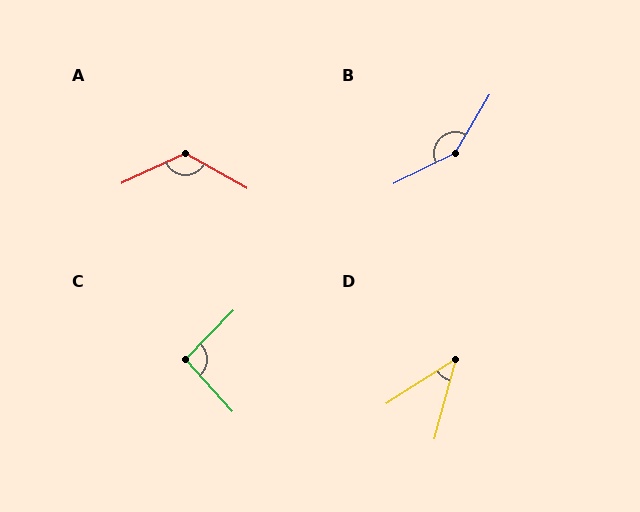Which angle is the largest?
B, at approximately 147 degrees.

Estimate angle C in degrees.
Approximately 93 degrees.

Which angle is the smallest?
D, at approximately 42 degrees.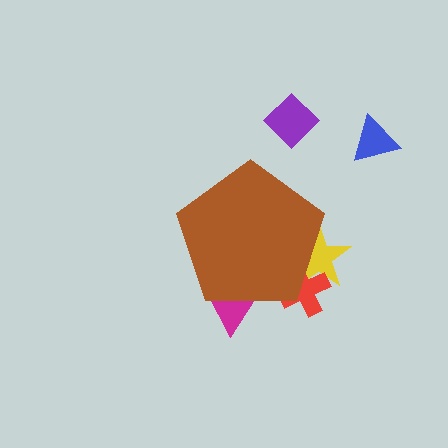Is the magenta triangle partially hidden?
Yes, the magenta triangle is partially hidden behind the brown pentagon.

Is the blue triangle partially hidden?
No, the blue triangle is fully visible.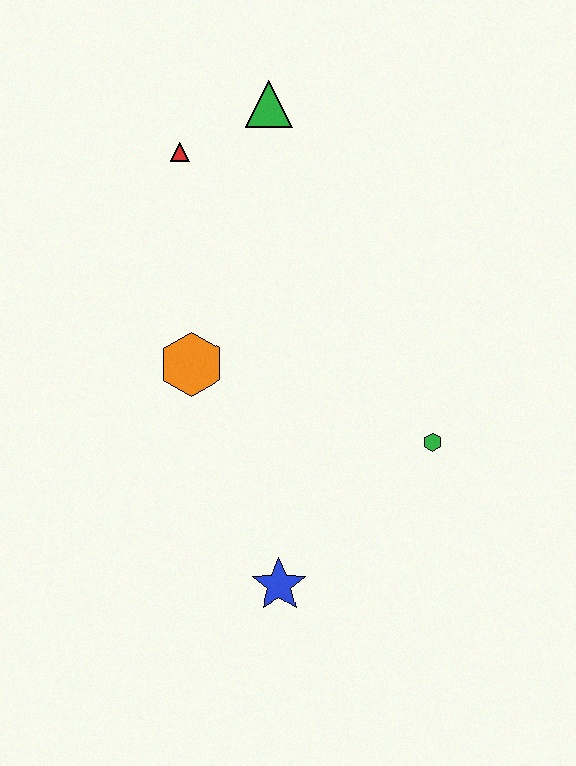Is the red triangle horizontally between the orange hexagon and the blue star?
No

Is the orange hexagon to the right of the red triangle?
Yes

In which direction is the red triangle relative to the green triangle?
The red triangle is to the left of the green triangle.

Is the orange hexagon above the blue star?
Yes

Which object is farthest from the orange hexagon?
The green triangle is farthest from the orange hexagon.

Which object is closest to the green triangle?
The red triangle is closest to the green triangle.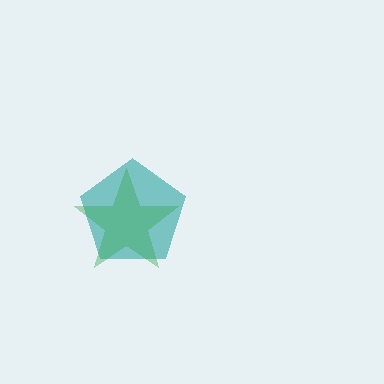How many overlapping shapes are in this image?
There are 2 overlapping shapes in the image.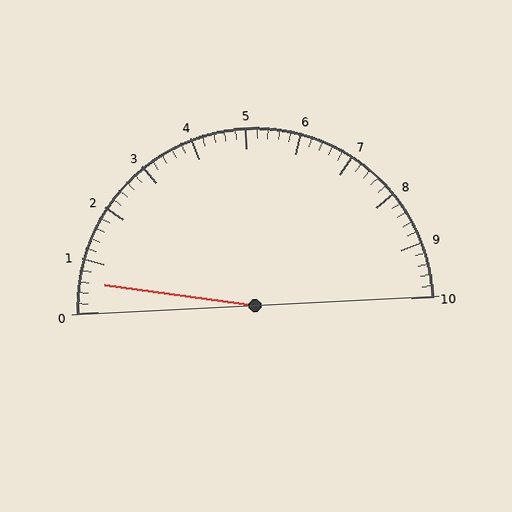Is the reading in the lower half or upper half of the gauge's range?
The reading is in the lower half of the range (0 to 10).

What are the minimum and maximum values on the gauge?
The gauge ranges from 0 to 10.